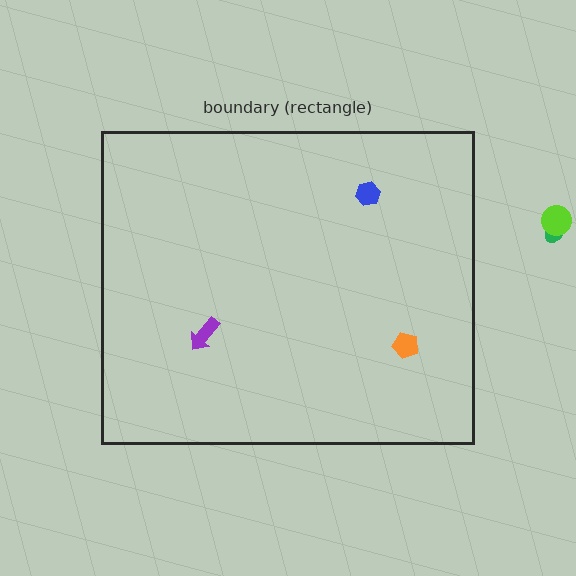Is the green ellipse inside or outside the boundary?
Outside.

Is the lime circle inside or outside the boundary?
Outside.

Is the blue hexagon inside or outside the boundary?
Inside.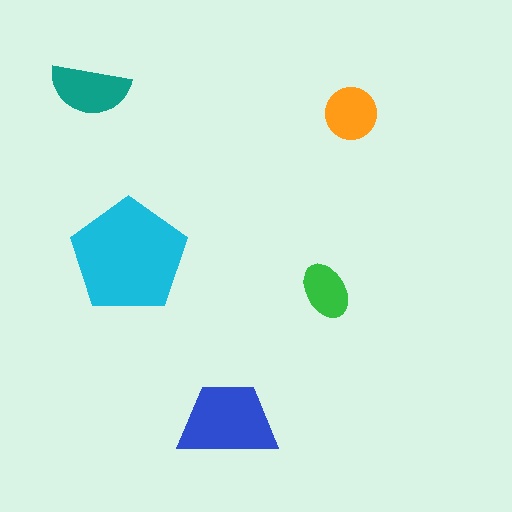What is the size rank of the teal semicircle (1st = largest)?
3rd.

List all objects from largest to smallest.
The cyan pentagon, the blue trapezoid, the teal semicircle, the orange circle, the green ellipse.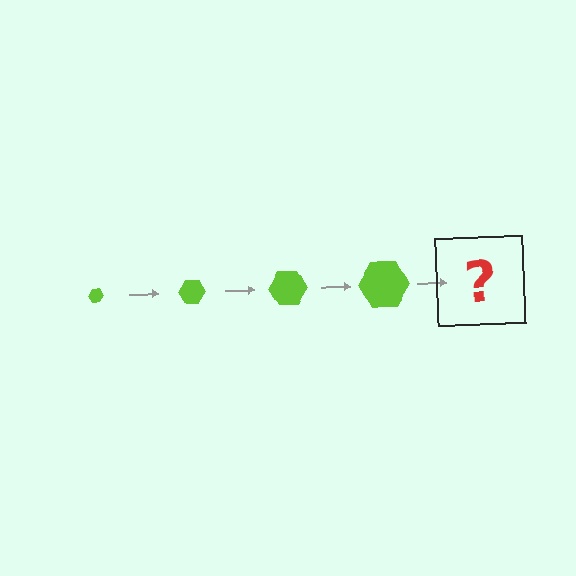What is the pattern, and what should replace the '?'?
The pattern is that the hexagon gets progressively larger each step. The '?' should be a lime hexagon, larger than the previous one.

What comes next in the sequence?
The next element should be a lime hexagon, larger than the previous one.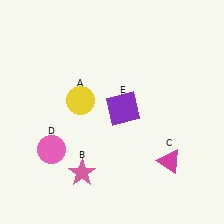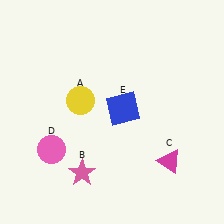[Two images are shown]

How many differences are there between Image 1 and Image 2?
There is 1 difference between the two images.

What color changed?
The square (E) changed from purple in Image 1 to blue in Image 2.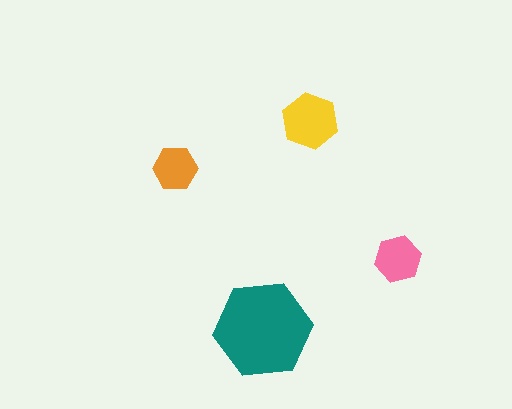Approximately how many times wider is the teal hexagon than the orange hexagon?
About 2 times wider.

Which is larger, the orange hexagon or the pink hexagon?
The pink one.